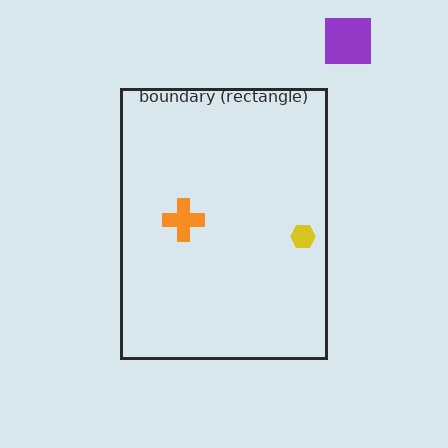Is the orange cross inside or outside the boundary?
Inside.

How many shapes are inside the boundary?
2 inside, 1 outside.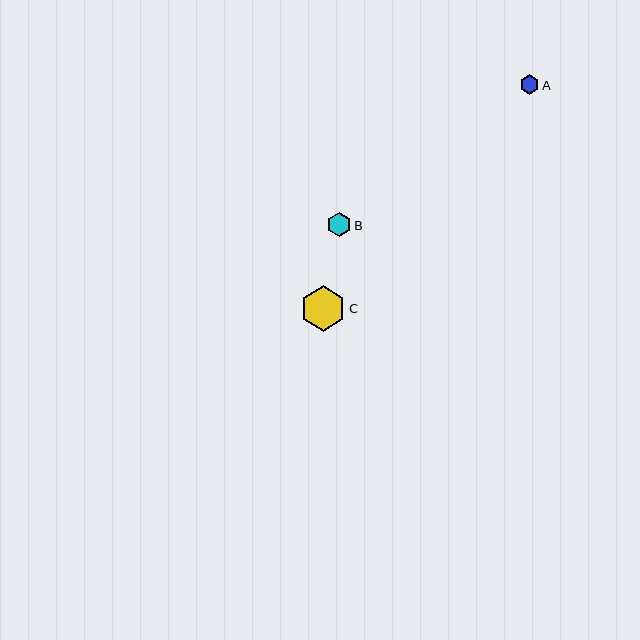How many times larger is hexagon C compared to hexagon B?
Hexagon C is approximately 1.9 times the size of hexagon B.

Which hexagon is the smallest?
Hexagon A is the smallest with a size of approximately 20 pixels.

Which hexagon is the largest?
Hexagon C is the largest with a size of approximately 45 pixels.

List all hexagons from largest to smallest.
From largest to smallest: C, B, A.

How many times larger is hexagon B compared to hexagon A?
Hexagon B is approximately 1.2 times the size of hexagon A.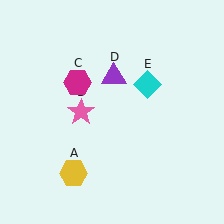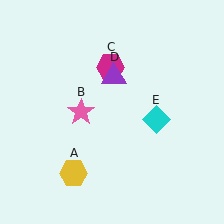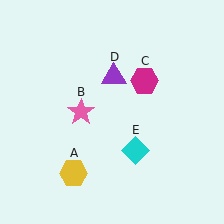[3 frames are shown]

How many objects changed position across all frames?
2 objects changed position: magenta hexagon (object C), cyan diamond (object E).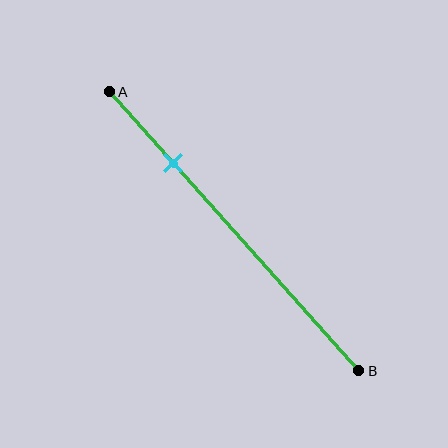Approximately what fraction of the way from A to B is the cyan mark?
The cyan mark is approximately 25% of the way from A to B.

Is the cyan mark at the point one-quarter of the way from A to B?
Yes, the mark is approximately at the one-quarter point.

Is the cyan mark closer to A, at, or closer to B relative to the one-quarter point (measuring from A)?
The cyan mark is approximately at the one-quarter point of segment AB.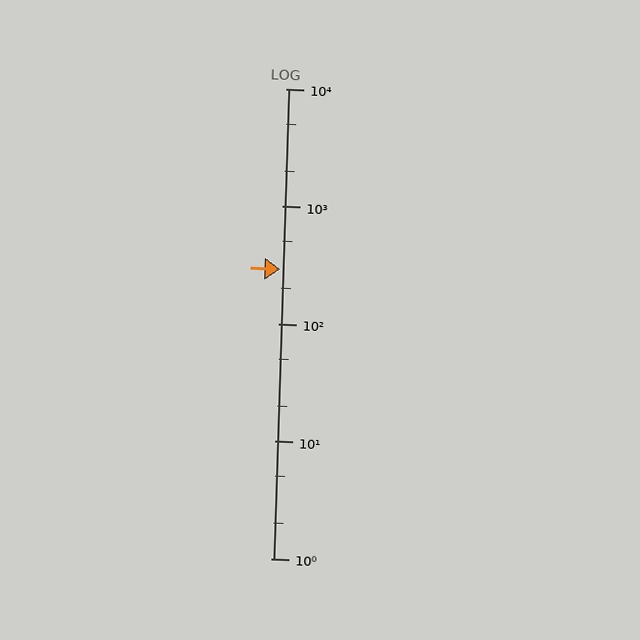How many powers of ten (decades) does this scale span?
The scale spans 4 decades, from 1 to 10000.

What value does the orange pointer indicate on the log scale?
The pointer indicates approximately 290.